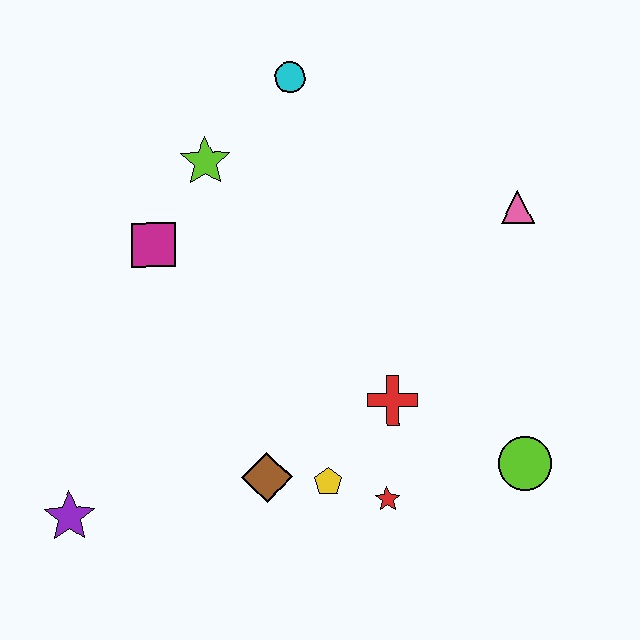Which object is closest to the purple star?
The brown diamond is closest to the purple star.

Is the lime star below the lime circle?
No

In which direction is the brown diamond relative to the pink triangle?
The brown diamond is below the pink triangle.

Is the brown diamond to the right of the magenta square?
Yes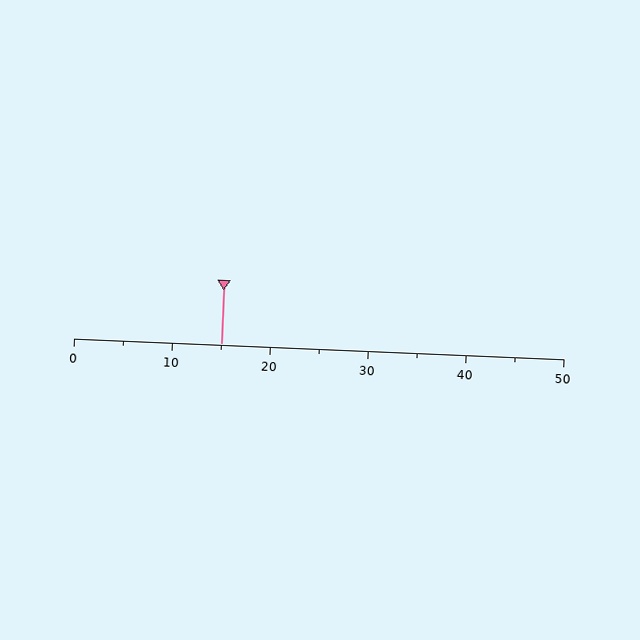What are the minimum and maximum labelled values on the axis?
The axis runs from 0 to 50.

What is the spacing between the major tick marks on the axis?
The major ticks are spaced 10 apart.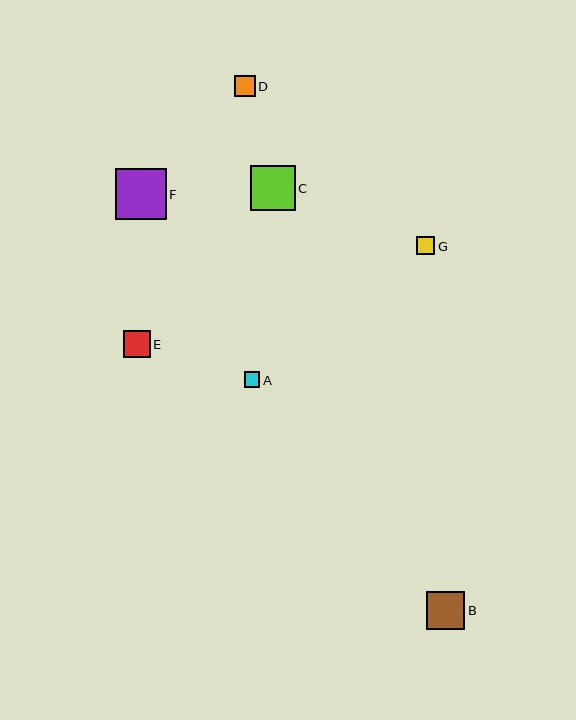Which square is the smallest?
Square A is the smallest with a size of approximately 16 pixels.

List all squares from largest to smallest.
From largest to smallest: F, C, B, E, D, G, A.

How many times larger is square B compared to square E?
Square B is approximately 1.4 times the size of square E.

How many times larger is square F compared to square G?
Square F is approximately 2.7 times the size of square G.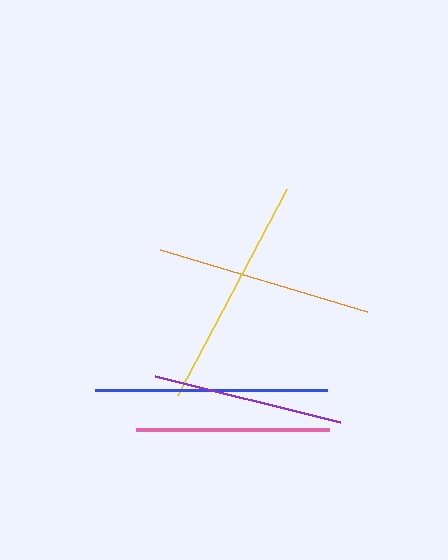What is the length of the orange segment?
The orange segment is approximately 216 pixels long.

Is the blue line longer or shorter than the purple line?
The blue line is longer than the purple line.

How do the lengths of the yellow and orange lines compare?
The yellow and orange lines are approximately the same length.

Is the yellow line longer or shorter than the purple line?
The yellow line is longer than the purple line.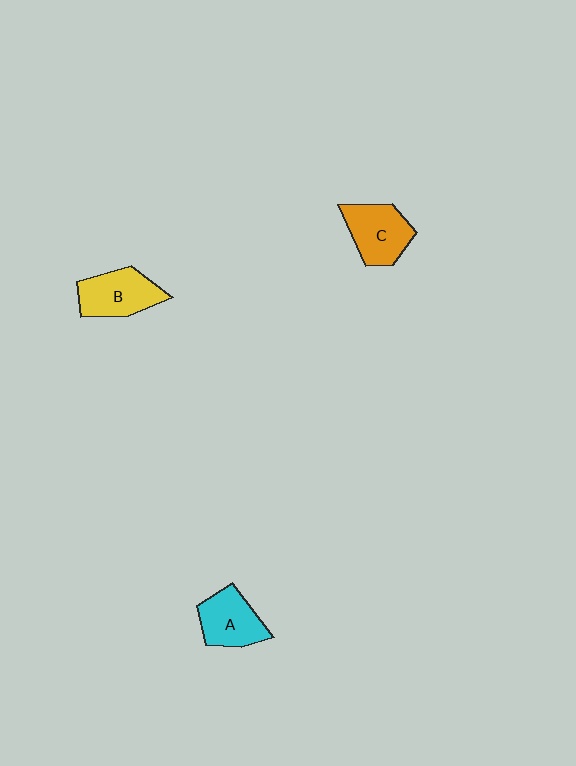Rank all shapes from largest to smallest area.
From largest to smallest: C (orange), B (yellow), A (cyan).